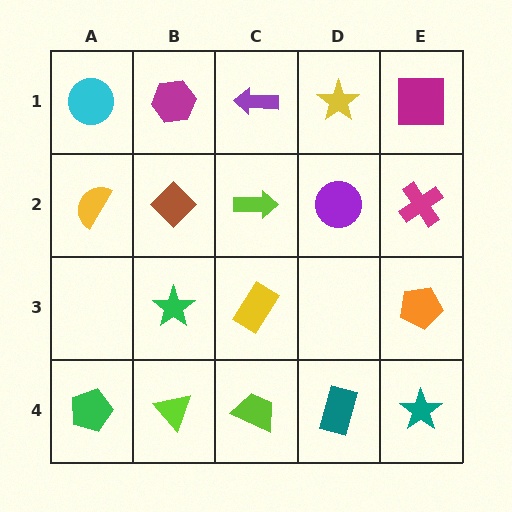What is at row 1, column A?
A cyan circle.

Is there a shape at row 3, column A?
No, that cell is empty.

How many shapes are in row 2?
5 shapes.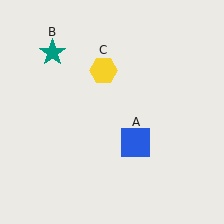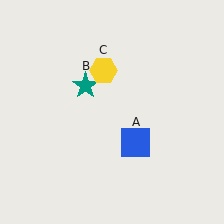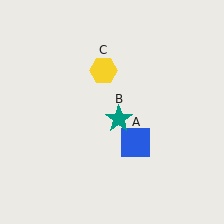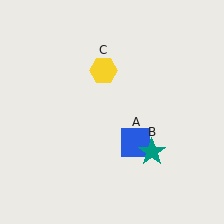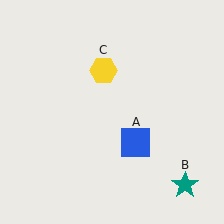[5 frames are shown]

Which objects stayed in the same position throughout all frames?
Blue square (object A) and yellow hexagon (object C) remained stationary.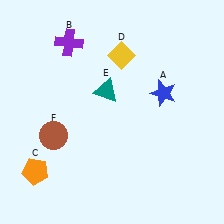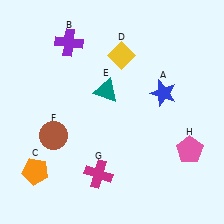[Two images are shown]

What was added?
A magenta cross (G), a pink pentagon (H) were added in Image 2.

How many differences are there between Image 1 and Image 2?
There are 2 differences between the two images.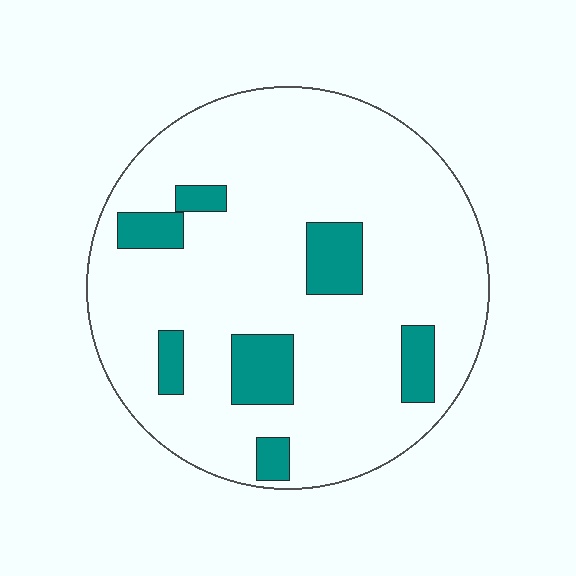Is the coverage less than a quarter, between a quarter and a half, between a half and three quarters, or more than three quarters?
Less than a quarter.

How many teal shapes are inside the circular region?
7.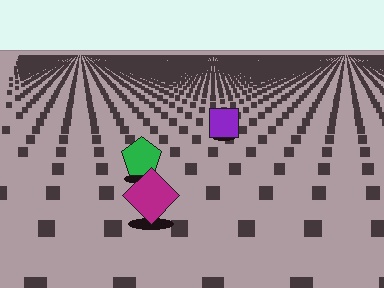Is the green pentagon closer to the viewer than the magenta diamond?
No. The magenta diamond is closer — you can tell from the texture gradient: the ground texture is coarser near it.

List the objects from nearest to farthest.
From nearest to farthest: the magenta diamond, the green pentagon, the purple square.